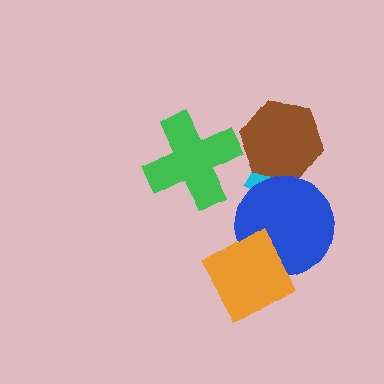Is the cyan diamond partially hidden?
Yes, it is partially covered by another shape.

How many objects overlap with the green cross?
0 objects overlap with the green cross.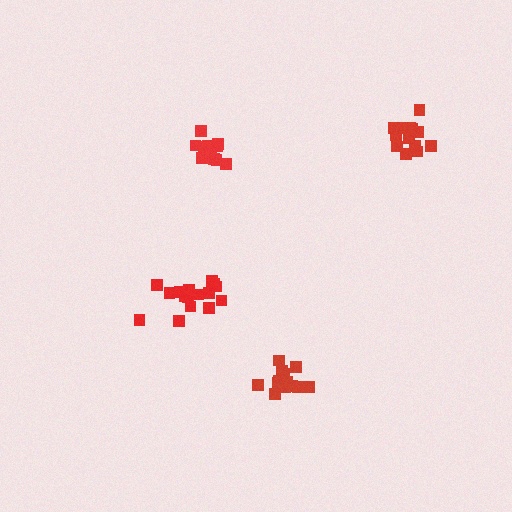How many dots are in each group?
Group 1: 15 dots, Group 2: 12 dots, Group 3: 16 dots, Group 4: 14 dots (57 total).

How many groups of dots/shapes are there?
There are 4 groups.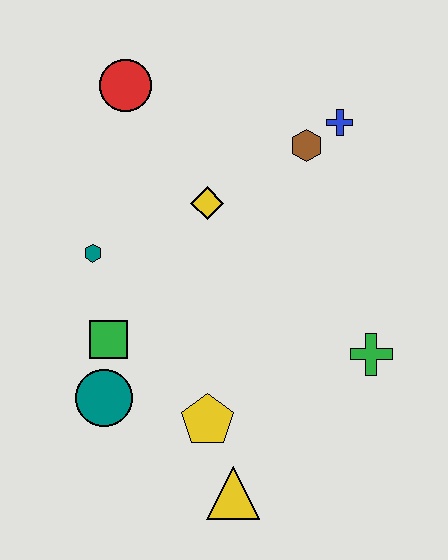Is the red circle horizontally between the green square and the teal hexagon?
No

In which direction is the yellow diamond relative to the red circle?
The yellow diamond is below the red circle.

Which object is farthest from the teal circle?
The blue cross is farthest from the teal circle.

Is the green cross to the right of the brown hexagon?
Yes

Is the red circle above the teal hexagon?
Yes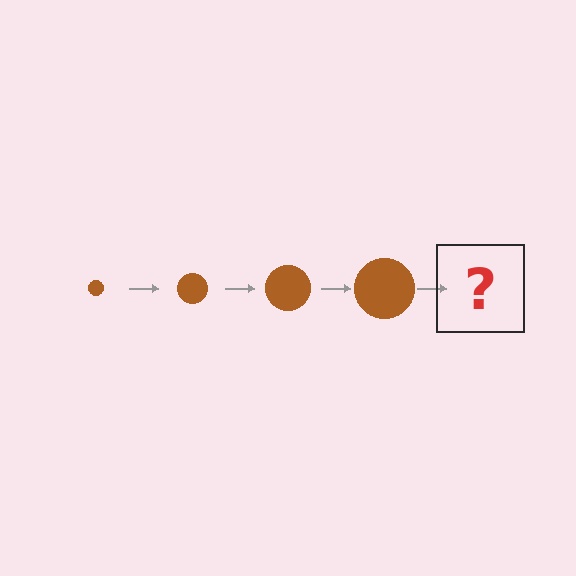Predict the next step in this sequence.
The next step is a brown circle, larger than the previous one.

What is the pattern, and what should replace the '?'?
The pattern is that the circle gets progressively larger each step. The '?' should be a brown circle, larger than the previous one.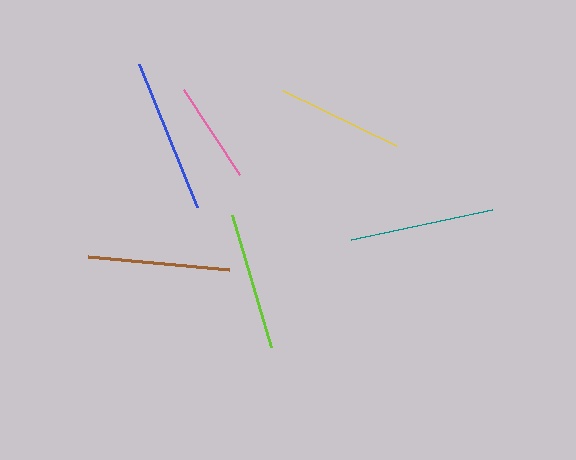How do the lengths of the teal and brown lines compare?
The teal and brown lines are approximately the same length.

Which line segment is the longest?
The blue line is the longest at approximately 154 pixels.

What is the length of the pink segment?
The pink segment is approximately 102 pixels long.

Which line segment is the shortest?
The pink line is the shortest at approximately 102 pixels.